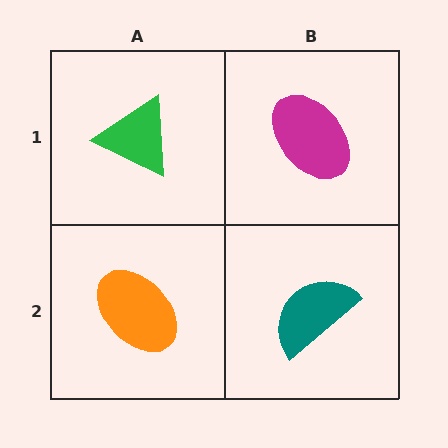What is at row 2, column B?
A teal semicircle.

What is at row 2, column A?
An orange ellipse.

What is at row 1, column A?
A green triangle.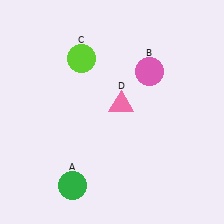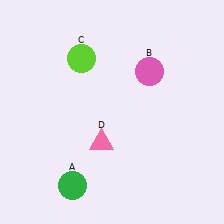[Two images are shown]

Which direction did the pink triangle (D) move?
The pink triangle (D) moved down.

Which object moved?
The pink triangle (D) moved down.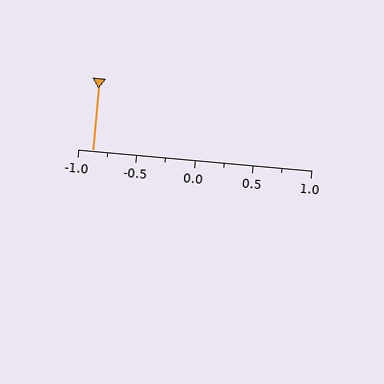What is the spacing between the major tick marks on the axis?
The major ticks are spaced 0.5 apart.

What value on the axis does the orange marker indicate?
The marker indicates approximately -0.88.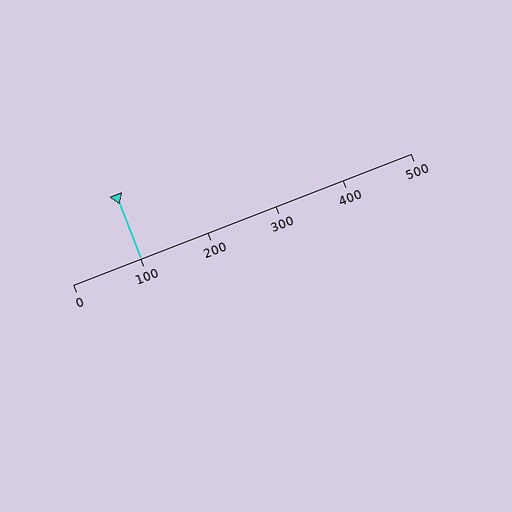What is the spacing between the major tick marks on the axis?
The major ticks are spaced 100 apart.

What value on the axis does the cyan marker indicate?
The marker indicates approximately 100.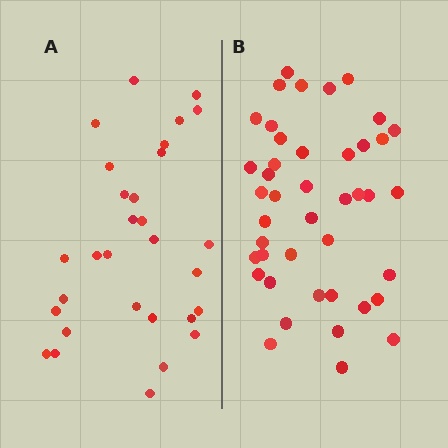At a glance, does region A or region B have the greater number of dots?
Region B (the right region) has more dots.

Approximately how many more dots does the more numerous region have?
Region B has approximately 15 more dots than region A.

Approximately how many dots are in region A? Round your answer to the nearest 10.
About 30 dots.